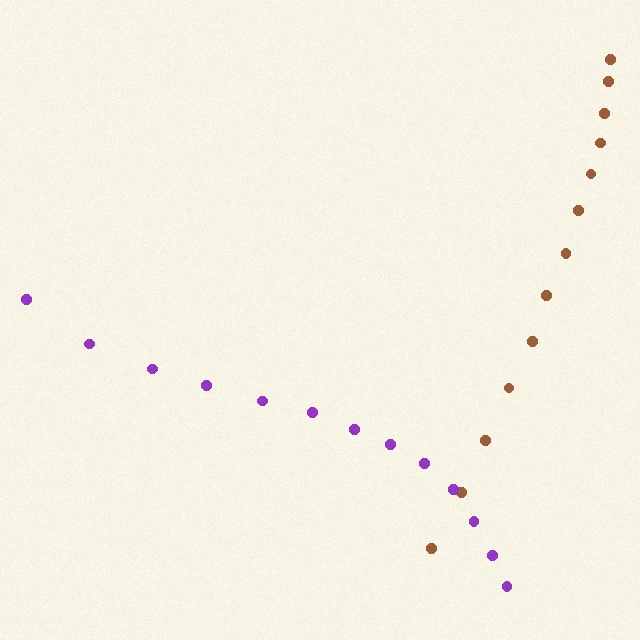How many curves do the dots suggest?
There are 2 distinct paths.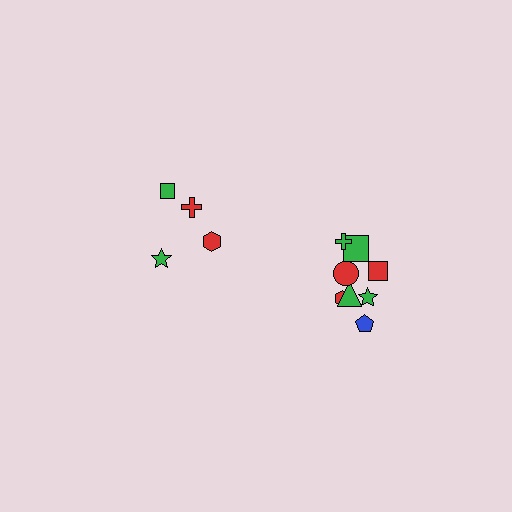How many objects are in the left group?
There are 4 objects.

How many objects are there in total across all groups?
There are 12 objects.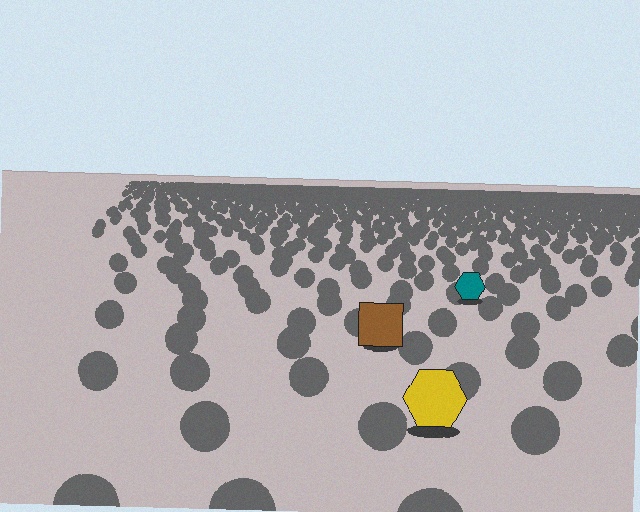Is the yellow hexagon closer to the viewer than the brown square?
Yes. The yellow hexagon is closer — you can tell from the texture gradient: the ground texture is coarser near it.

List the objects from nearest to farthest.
From nearest to farthest: the yellow hexagon, the brown square, the teal hexagon.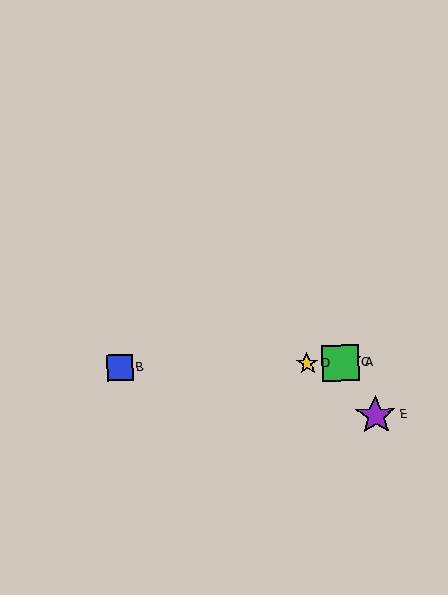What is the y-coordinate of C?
Object C is at y≈363.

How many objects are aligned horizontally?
4 objects (A, B, C, D) are aligned horizontally.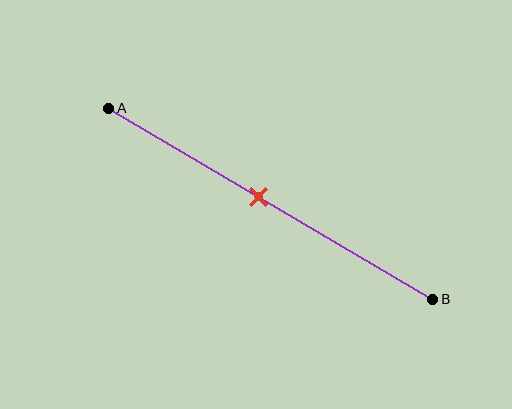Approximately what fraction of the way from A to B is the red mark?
The red mark is approximately 45% of the way from A to B.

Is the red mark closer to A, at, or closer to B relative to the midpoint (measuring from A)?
The red mark is closer to point A than the midpoint of segment AB.